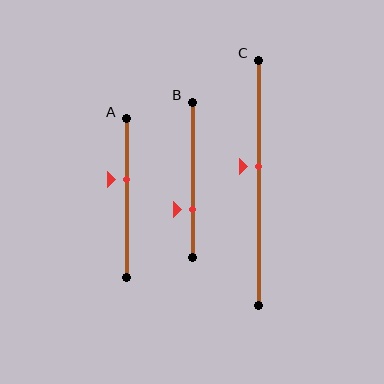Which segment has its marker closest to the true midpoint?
Segment C has its marker closest to the true midpoint.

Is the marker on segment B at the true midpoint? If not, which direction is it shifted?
No, the marker on segment B is shifted downward by about 19% of the segment length.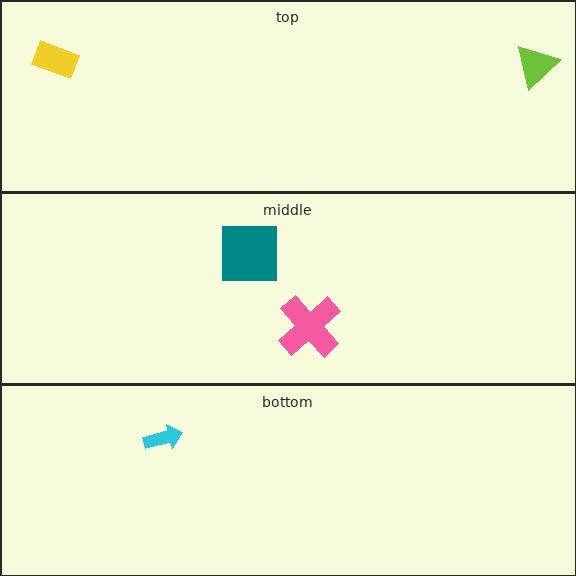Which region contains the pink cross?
The middle region.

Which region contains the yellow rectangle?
The top region.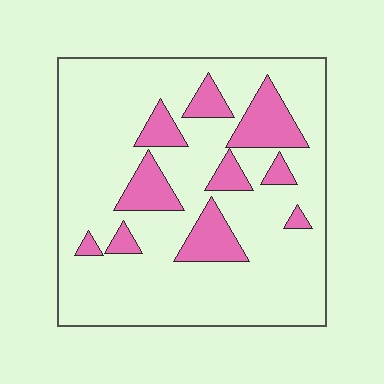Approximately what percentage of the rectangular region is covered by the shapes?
Approximately 20%.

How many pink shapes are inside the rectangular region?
10.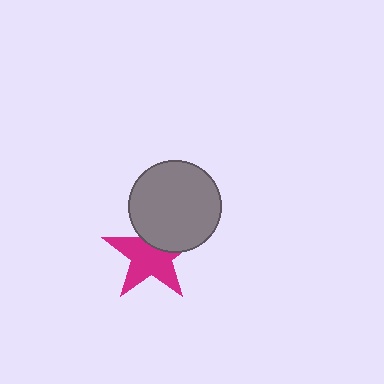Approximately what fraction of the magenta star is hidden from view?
Roughly 34% of the magenta star is hidden behind the gray circle.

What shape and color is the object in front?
The object in front is a gray circle.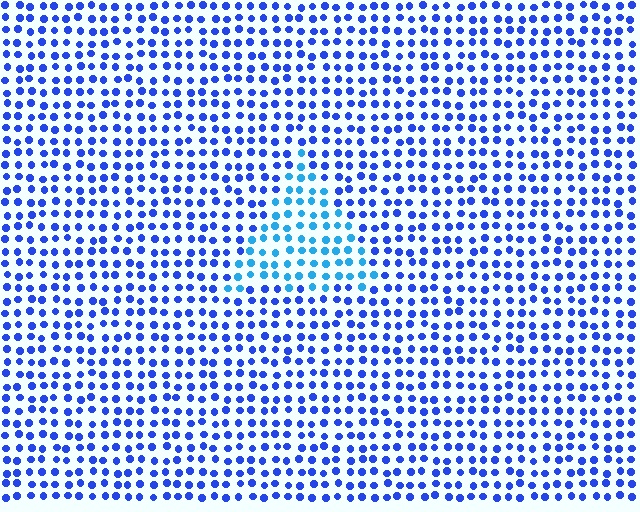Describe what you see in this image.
The image is filled with small blue elements in a uniform arrangement. A triangle-shaped region is visible where the elements are tinted to a slightly different hue, forming a subtle color boundary.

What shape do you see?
I see a triangle.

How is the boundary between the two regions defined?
The boundary is defined purely by a slight shift in hue (about 31 degrees). Spacing, size, and orientation are identical on both sides.